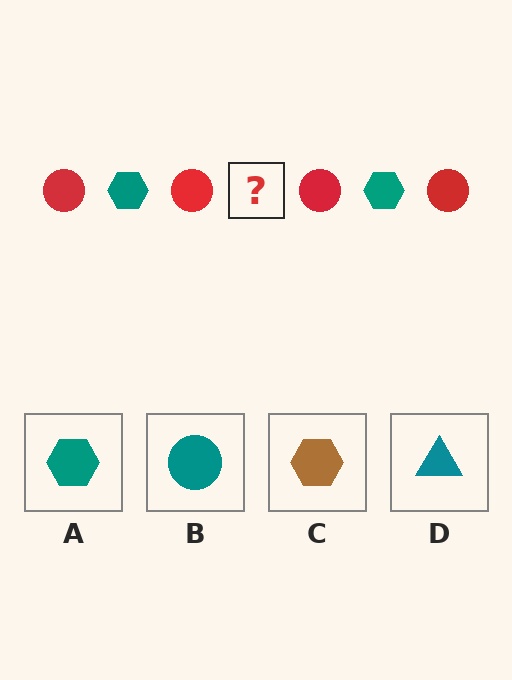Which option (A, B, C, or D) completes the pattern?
A.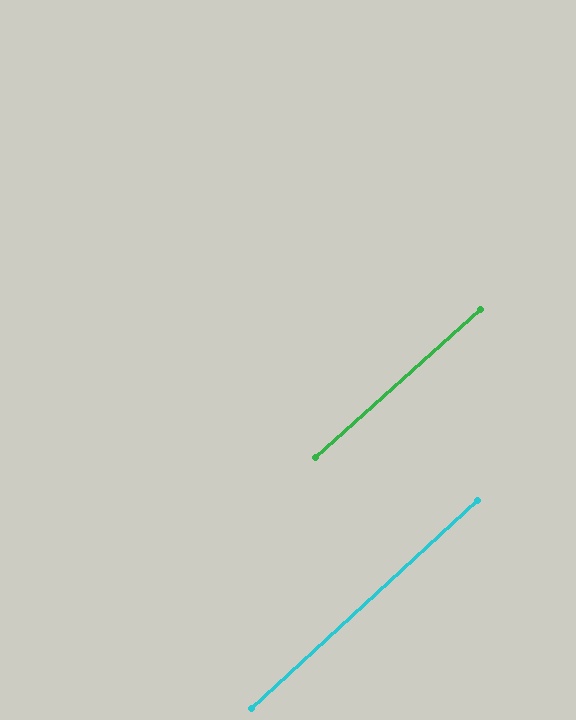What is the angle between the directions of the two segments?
Approximately 1 degree.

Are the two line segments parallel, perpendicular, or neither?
Parallel — their directions differ by only 0.6°.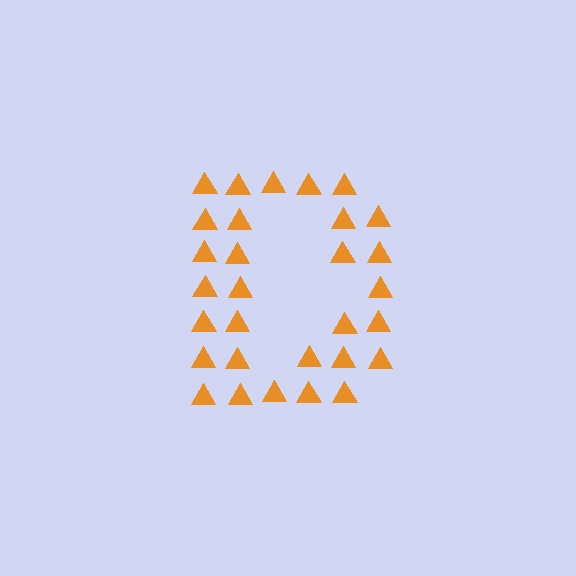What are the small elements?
The small elements are triangles.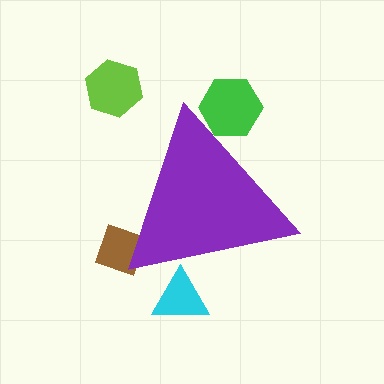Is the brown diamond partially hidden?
Yes, the brown diamond is partially hidden behind the purple triangle.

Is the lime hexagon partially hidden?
No, the lime hexagon is fully visible.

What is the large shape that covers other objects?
A purple triangle.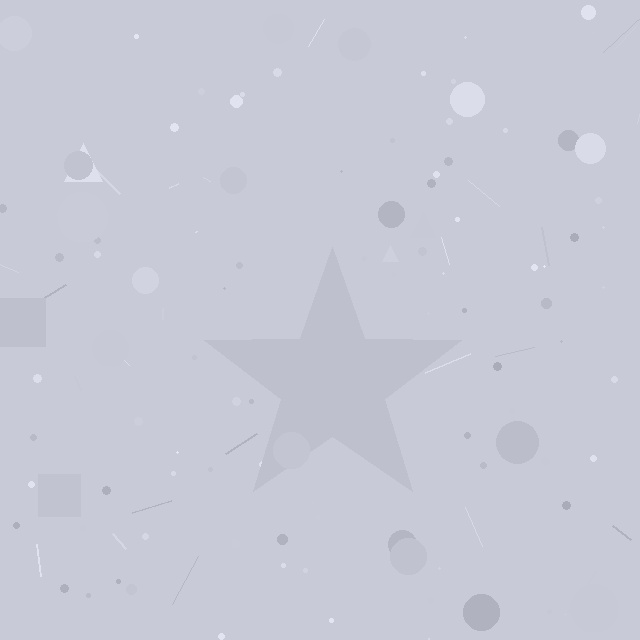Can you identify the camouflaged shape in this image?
The camouflaged shape is a star.